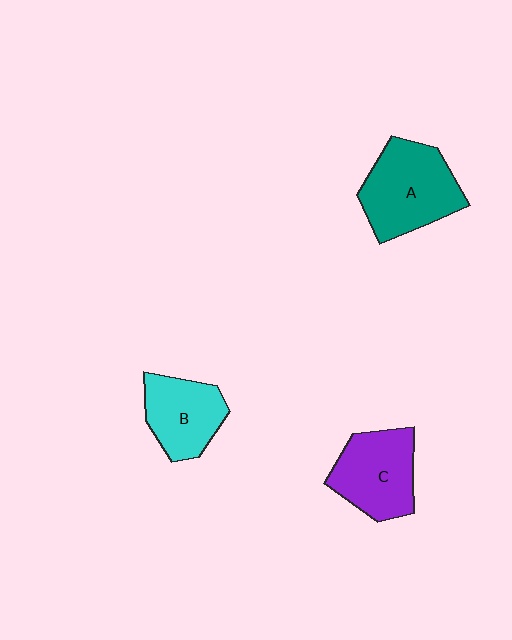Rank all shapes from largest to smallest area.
From largest to smallest: A (teal), C (purple), B (cyan).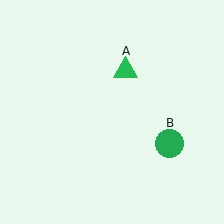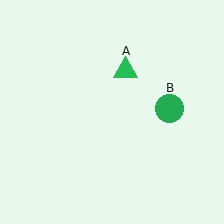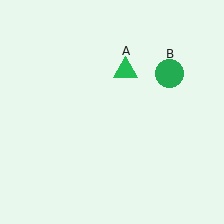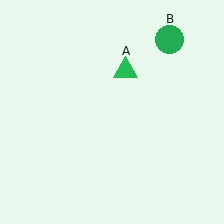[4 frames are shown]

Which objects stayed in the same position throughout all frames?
Green triangle (object A) remained stationary.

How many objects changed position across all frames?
1 object changed position: green circle (object B).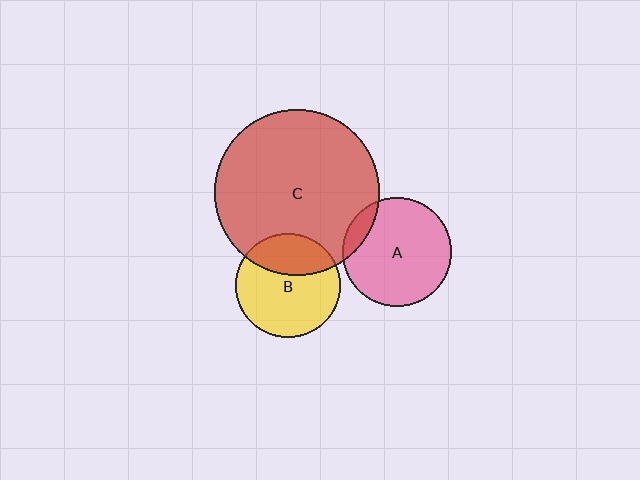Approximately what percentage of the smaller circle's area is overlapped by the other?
Approximately 30%.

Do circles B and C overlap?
Yes.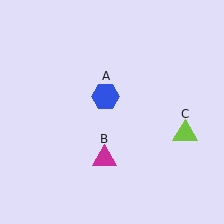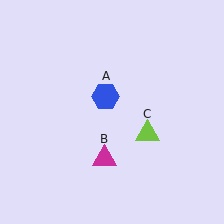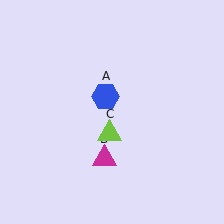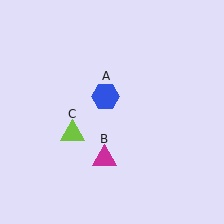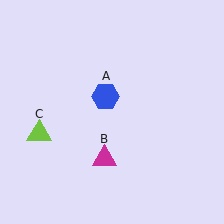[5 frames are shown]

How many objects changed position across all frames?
1 object changed position: lime triangle (object C).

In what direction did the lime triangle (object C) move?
The lime triangle (object C) moved left.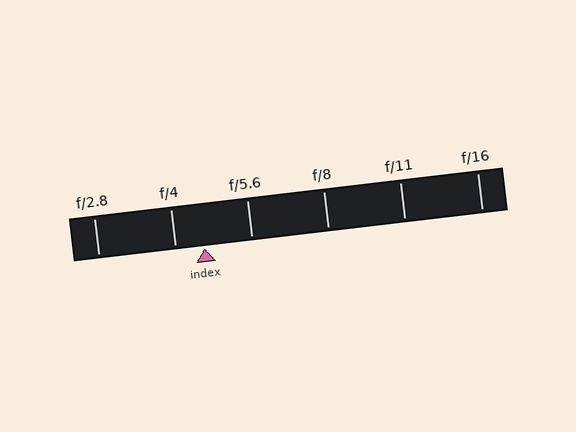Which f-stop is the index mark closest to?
The index mark is closest to f/4.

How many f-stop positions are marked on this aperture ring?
There are 6 f-stop positions marked.